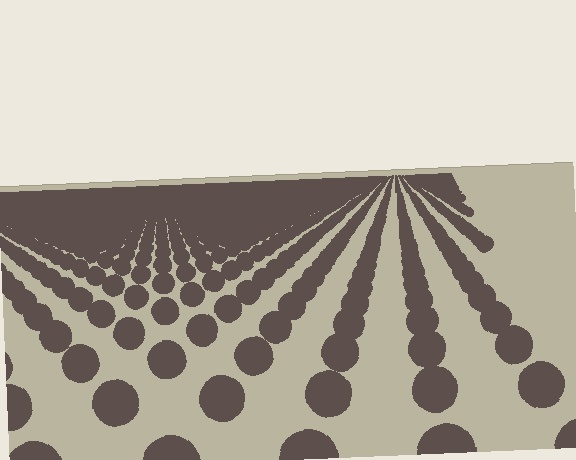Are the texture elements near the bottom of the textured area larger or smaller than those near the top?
Larger. Near the bottom, elements are closer to the viewer and appear at a bigger on-screen size.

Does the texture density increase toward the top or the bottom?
Density increases toward the top.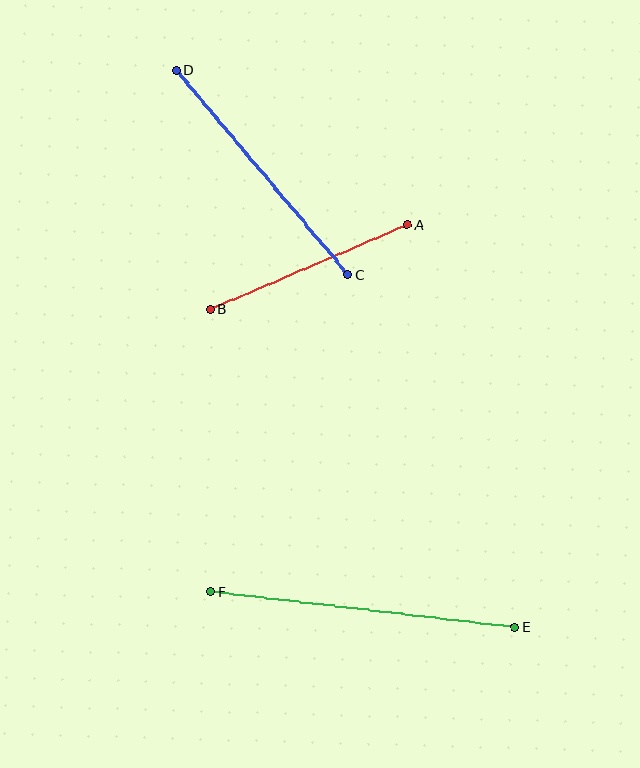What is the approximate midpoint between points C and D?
The midpoint is at approximately (262, 172) pixels.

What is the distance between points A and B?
The distance is approximately 214 pixels.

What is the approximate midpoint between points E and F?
The midpoint is at approximately (363, 609) pixels.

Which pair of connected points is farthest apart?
Points E and F are farthest apart.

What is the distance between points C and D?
The distance is approximately 267 pixels.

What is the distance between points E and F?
The distance is approximately 306 pixels.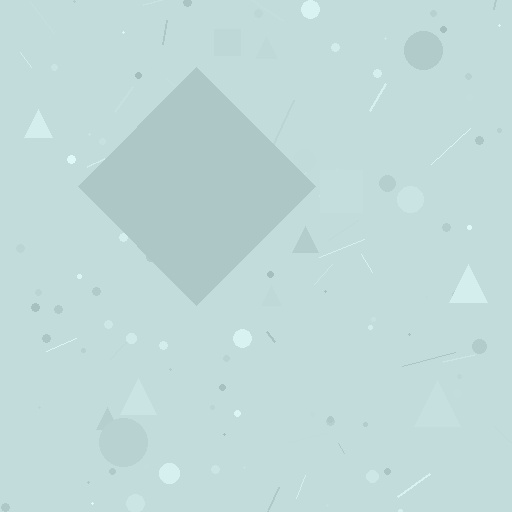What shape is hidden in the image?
A diamond is hidden in the image.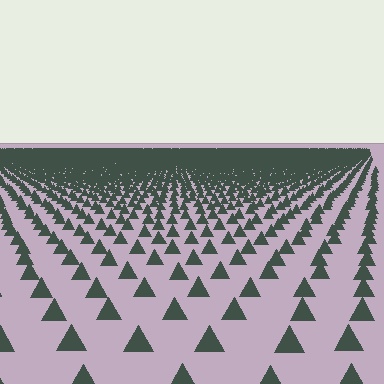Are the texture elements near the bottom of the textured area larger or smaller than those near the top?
Larger. Near the bottom, elements are closer to the viewer and appear at a bigger on-screen size.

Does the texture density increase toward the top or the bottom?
Density increases toward the top.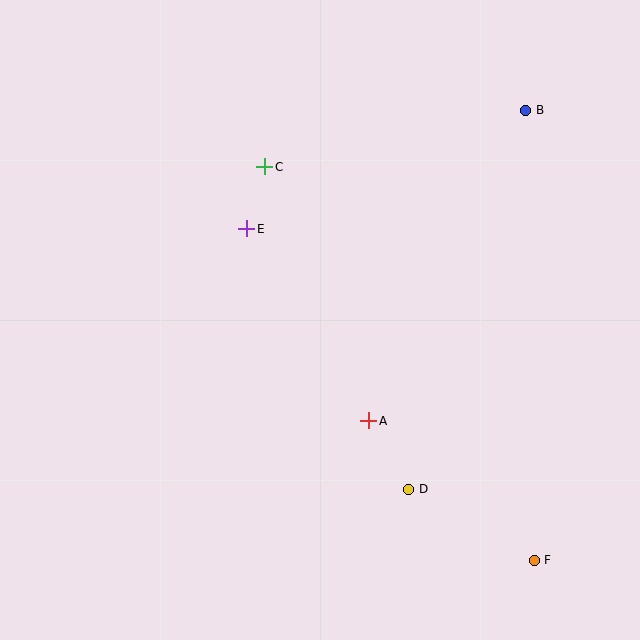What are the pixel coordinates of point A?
Point A is at (369, 421).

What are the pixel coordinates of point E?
Point E is at (247, 229).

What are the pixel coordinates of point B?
Point B is at (526, 110).